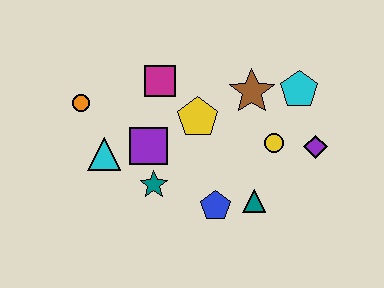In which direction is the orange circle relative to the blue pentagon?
The orange circle is to the left of the blue pentagon.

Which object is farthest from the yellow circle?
The orange circle is farthest from the yellow circle.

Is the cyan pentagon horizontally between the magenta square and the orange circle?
No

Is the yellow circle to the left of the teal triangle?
No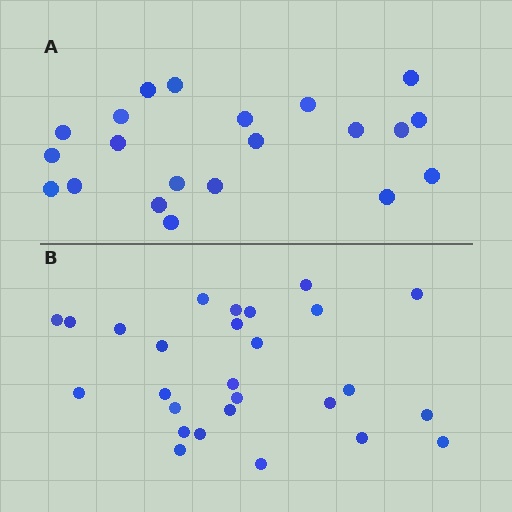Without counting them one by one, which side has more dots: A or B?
Region B (the bottom region) has more dots.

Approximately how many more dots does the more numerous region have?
Region B has about 6 more dots than region A.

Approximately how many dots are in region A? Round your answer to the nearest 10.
About 20 dots. (The exact count is 21, which rounds to 20.)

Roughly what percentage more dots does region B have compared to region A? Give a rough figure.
About 30% more.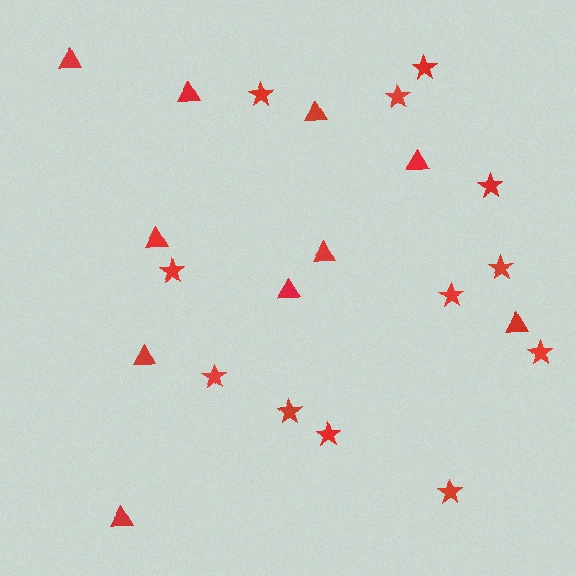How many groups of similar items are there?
There are 2 groups: one group of stars (12) and one group of triangles (10).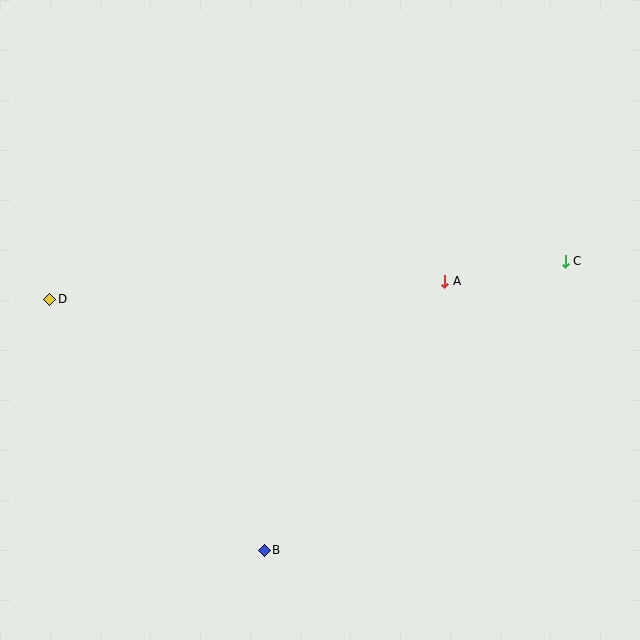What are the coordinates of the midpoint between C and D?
The midpoint between C and D is at (307, 280).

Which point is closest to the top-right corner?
Point C is closest to the top-right corner.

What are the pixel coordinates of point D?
Point D is at (50, 299).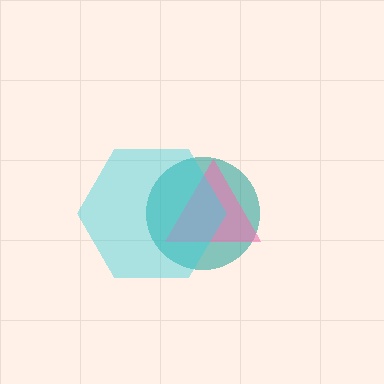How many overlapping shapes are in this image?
There are 3 overlapping shapes in the image.